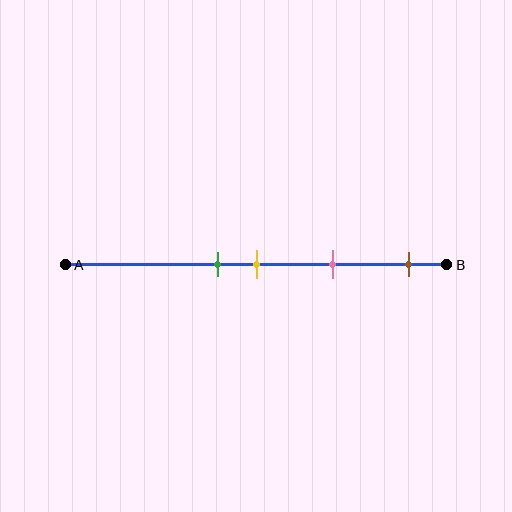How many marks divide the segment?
There are 4 marks dividing the segment.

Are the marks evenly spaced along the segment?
No, the marks are not evenly spaced.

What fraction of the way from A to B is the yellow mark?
The yellow mark is approximately 50% (0.5) of the way from A to B.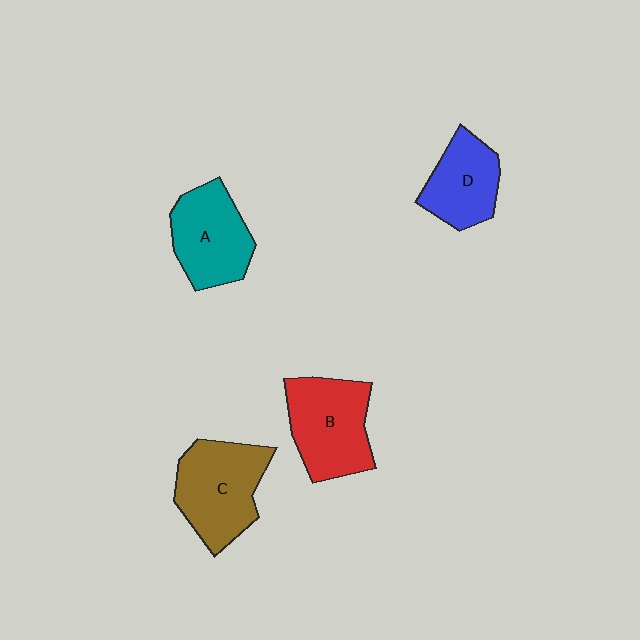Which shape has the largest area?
Shape C (brown).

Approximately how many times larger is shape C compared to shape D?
Approximately 1.4 times.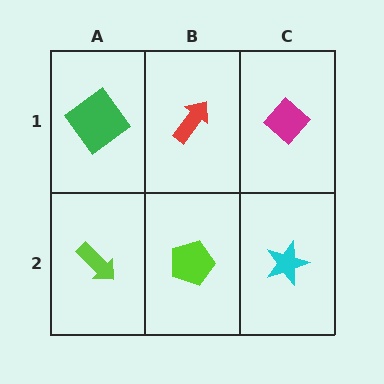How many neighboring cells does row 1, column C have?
2.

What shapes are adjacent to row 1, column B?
A lime pentagon (row 2, column B), a green diamond (row 1, column A), a magenta diamond (row 1, column C).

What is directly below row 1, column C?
A cyan star.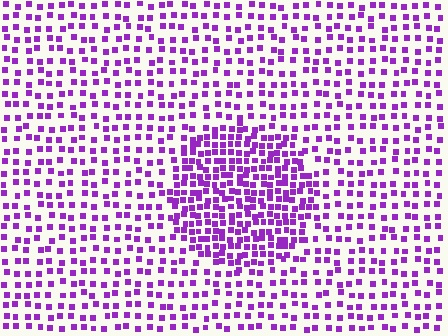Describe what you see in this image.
The image contains small purple elements arranged at two different densities. A circle-shaped region is visible where the elements are more densely packed than the surrounding area.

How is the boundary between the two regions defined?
The boundary is defined by a change in element density (approximately 2.0x ratio). All elements are the same color, size, and shape.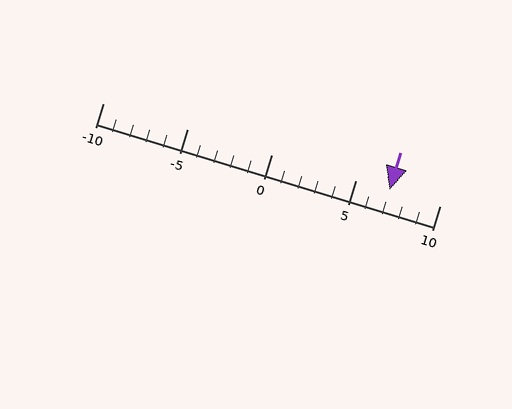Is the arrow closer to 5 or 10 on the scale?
The arrow is closer to 5.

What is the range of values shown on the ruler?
The ruler shows values from -10 to 10.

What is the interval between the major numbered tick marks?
The major tick marks are spaced 5 units apart.